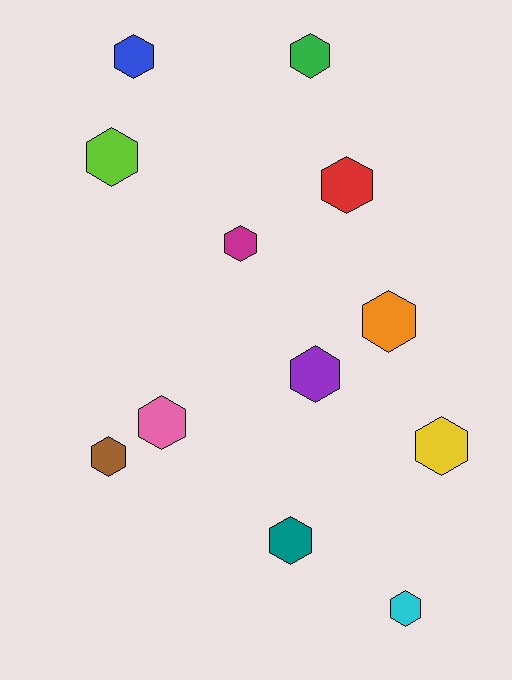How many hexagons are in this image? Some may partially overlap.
There are 12 hexagons.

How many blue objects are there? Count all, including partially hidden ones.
There is 1 blue object.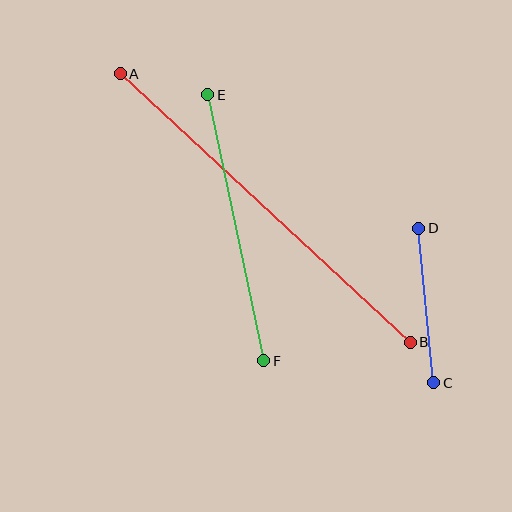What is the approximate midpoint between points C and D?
The midpoint is at approximately (426, 305) pixels.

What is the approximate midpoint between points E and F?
The midpoint is at approximately (236, 228) pixels.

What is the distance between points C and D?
The distance is approximately 155 pixels.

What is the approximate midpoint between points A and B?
The midpoint is at approximately (265, 208) pixels.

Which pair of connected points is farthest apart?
Points A and B are farthest apart.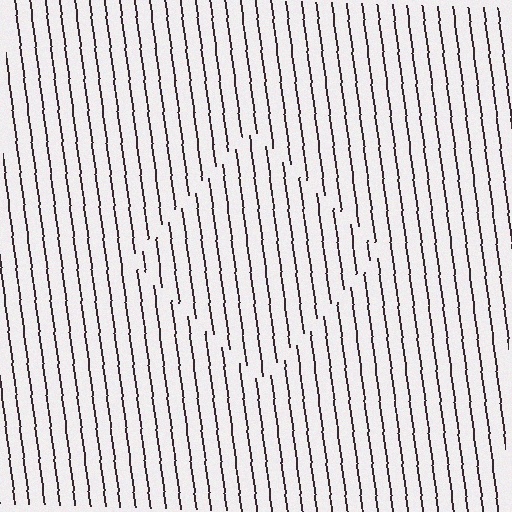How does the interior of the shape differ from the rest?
The interior of the shape contains the same grating, shifted by half a period — the contour is defined by the phase discontinuity where line-ends from the inner and outer gratings abut.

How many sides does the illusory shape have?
4 sides — the line-ends trace a square.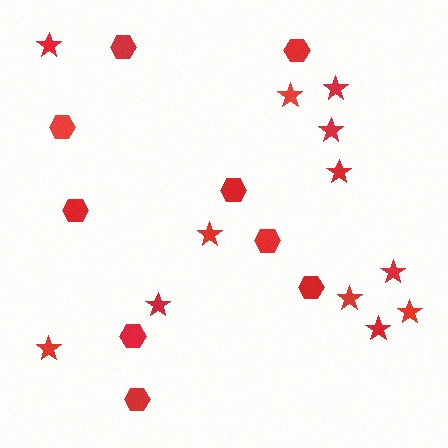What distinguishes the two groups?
There are 2 groups: one group of stars (12) and one group of hexagons (9).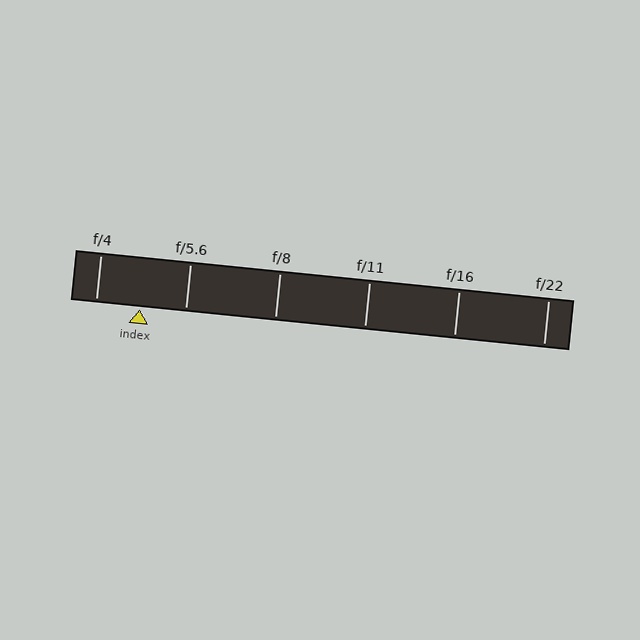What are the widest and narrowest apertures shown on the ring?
The widest aperture shown is f/4 and the narrowest is f/22.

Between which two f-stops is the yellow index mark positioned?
The index mark is between f/4 and f/5.6.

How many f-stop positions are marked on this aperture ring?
There are 6 f-stop positions marked.